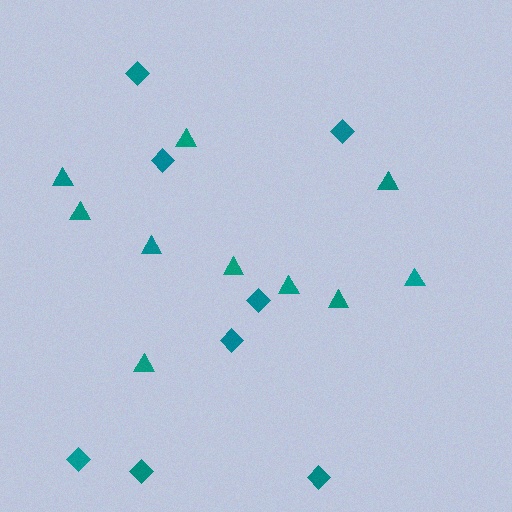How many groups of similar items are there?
There are 2 groups: one group of triangles (10) and one group of diamonds (8).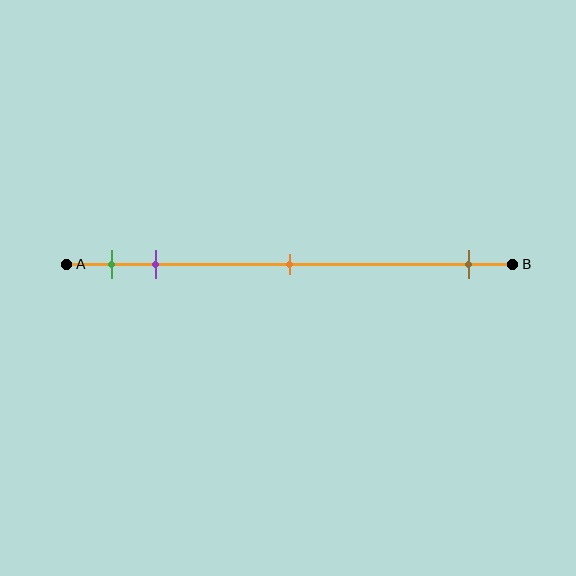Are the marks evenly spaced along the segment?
No, the marks are not evenly spaced.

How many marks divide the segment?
There are 4 marks dividing the segment.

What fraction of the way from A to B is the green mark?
The green mark is approximately 10% (0.1) of the way from A to B.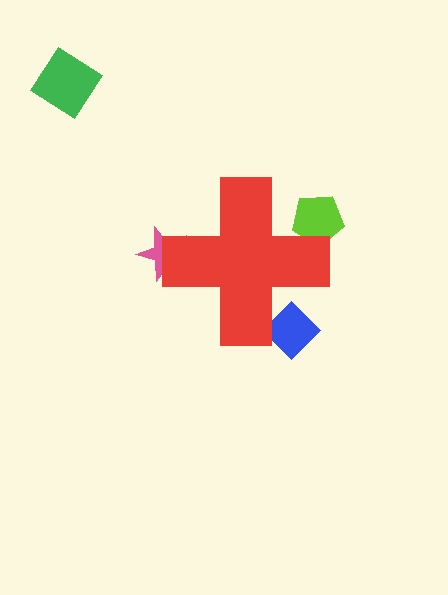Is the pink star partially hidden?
Yes, the pink star is partially hidden behind the red cross.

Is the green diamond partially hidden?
No, the green diamond is fully visible.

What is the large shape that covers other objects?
A red cross.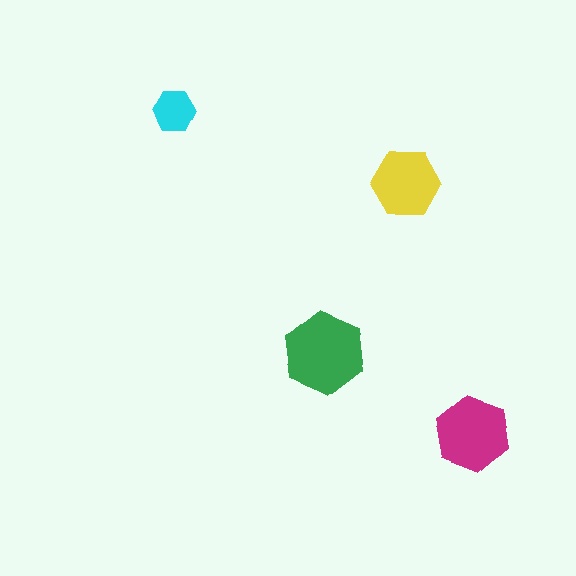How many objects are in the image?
There are 4 objects in the image.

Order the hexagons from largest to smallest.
the green one, the magenta one, the yellow one, the cyan one.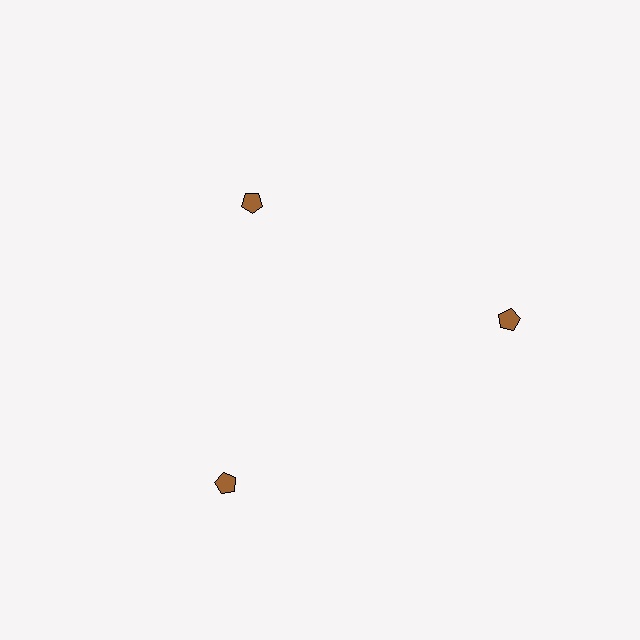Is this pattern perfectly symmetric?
No. The 3 brown pentagons are arranged in a ring, but one element near the 11 o'clock position is pulled inward toward the center, breaking the 3-fold rotational symmetry.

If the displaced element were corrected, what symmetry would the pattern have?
It would have 3-fold rotational symmetry — the pattern would map onto itself every 120 degrees.